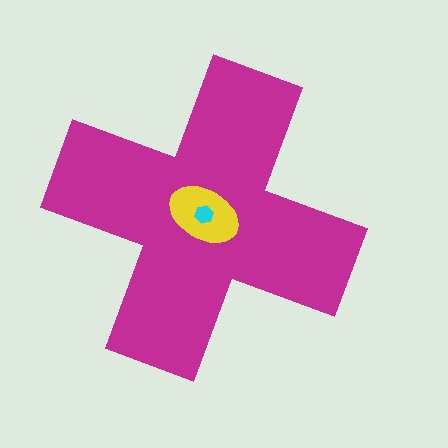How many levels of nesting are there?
3.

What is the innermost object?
The cyan hexagon.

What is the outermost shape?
The magenta cross.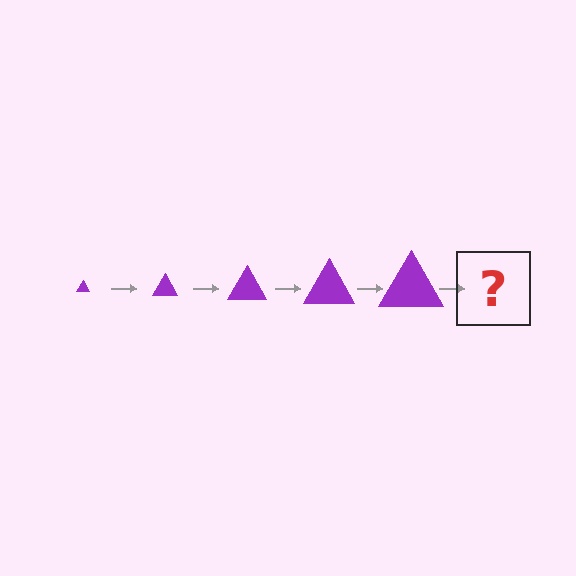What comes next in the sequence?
The next element should be a purple triangle, larger than the previous one.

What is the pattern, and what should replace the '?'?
The pattern is that the triangle gets progressively larger each step. The '?' should be a purple triangle, larger than the previous one.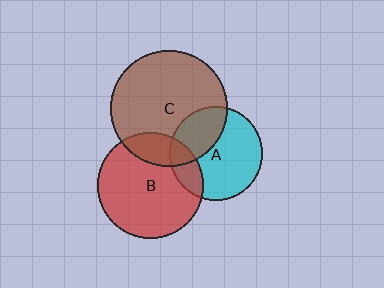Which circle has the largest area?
Circle C (brown).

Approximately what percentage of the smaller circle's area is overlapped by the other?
Approximately 35%.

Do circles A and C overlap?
Yes.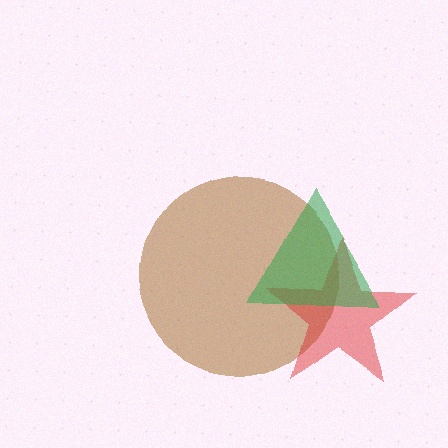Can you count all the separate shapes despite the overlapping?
Yes, there are 3 separate shapes.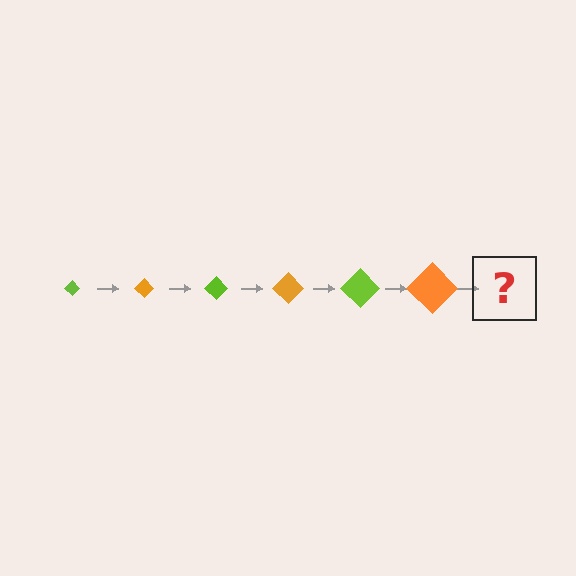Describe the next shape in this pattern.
It should be a lime diamond, larger than the previous one.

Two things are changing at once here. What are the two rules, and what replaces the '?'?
The two rules are that the diamond grows larger each step and the color cycles through lime and orange. The '?' should be a lime diamond, larger than the previous one.